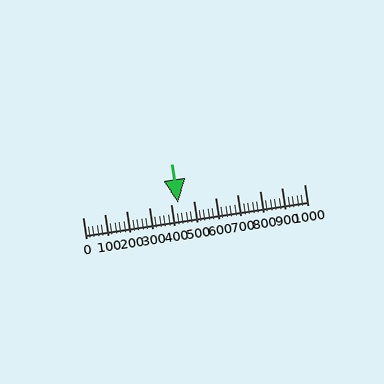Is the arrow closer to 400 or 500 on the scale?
The arrow is closer to 400.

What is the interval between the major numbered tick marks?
The major tick marks are spaced 100 units apart.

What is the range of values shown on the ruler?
The ruler shows values from 0 to 1000.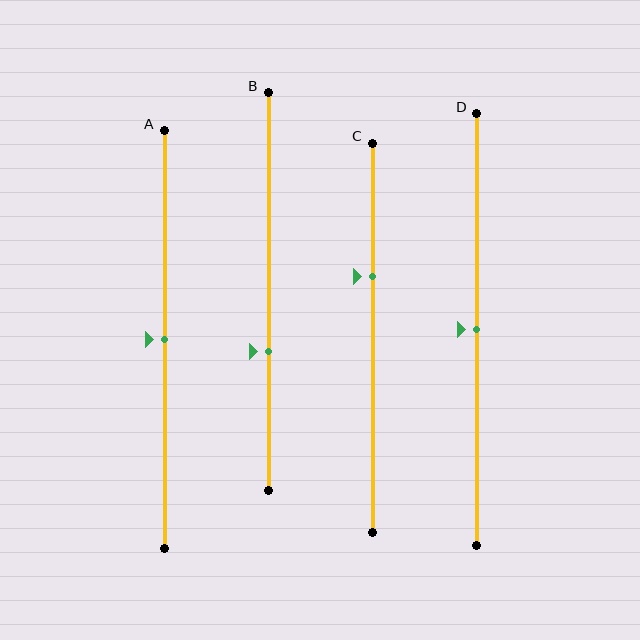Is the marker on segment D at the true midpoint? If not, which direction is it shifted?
Yes, the marker on segment D is at the true midpoint.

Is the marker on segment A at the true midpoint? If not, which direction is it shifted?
Yes, the marker on segment A is at the true midpoint.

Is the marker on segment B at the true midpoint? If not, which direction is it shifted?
No, the marker on segment B is shifted downward by about 15% of the segment length.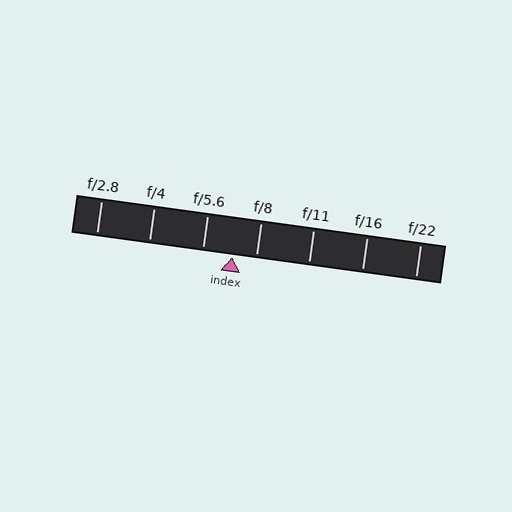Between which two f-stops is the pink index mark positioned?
The index mark is between f/5.6 and f/8.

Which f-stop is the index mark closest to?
The index mark is closest to f/8.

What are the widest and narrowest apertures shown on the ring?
The widest aperture shown is f/2.8 and the narrowest is f/22.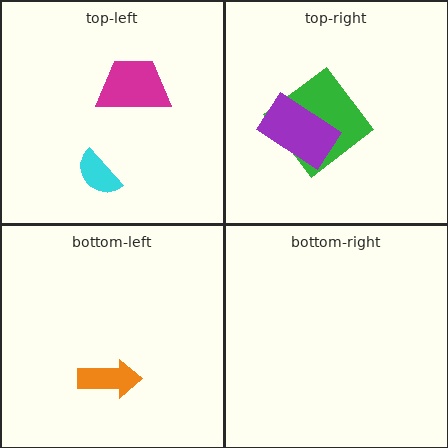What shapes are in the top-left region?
The cyan semicircle, the magenta trapezoid.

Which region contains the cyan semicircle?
The top-left region.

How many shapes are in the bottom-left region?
1.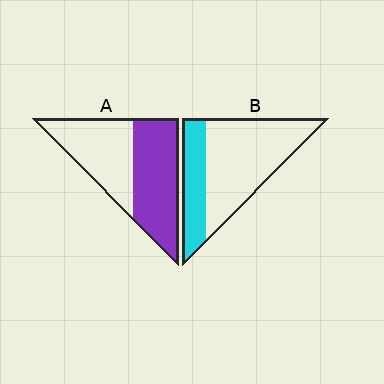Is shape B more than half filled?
No.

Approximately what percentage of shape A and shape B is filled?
A is approximately 55% and B is approximately 30%.